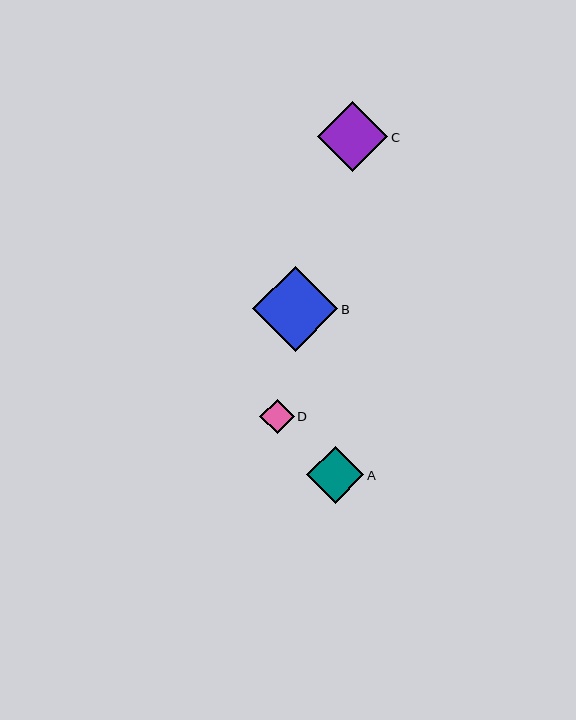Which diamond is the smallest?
Diamond D is the smallest with a size of approximately 34 pixels.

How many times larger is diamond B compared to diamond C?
Diamond B is approximately 1.2 times the size of diamond C.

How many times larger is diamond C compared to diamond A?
Diamond C is approximately 1.2 times the size of diamond A.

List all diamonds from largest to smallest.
From largest to smallest: B, C, A, D.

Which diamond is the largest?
Diamond B is the largest with a size of approximately 85 pixels.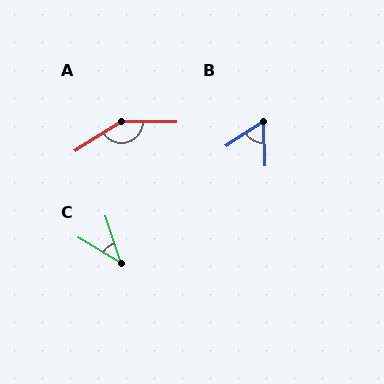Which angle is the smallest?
C, at approximately 41 degrees.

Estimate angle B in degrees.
Approximately 58 degrees.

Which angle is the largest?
A, at approximately 147 degrees.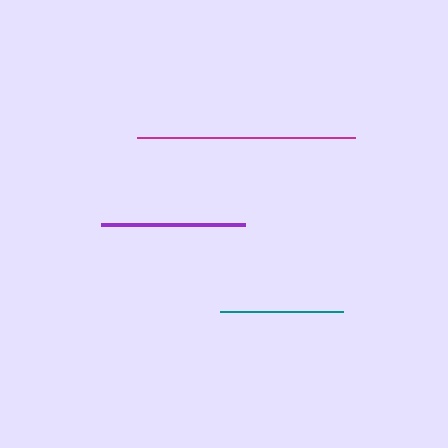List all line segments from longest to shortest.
From longest to shortest: magenta, purple, teal.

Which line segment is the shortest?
The teal line is the shortest at approximately 124 pixels.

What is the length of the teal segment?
The teal segment is approximately 124 pixels long.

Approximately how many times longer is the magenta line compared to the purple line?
The magenta line is approximately 1.5 times the length of the purple line.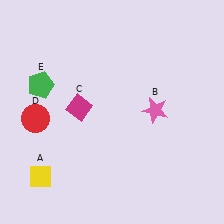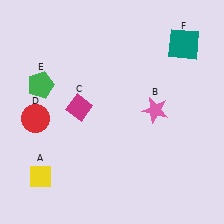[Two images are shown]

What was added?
A teal square (F) was added in Image 2.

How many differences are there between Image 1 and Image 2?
There is 1 difference between the two images.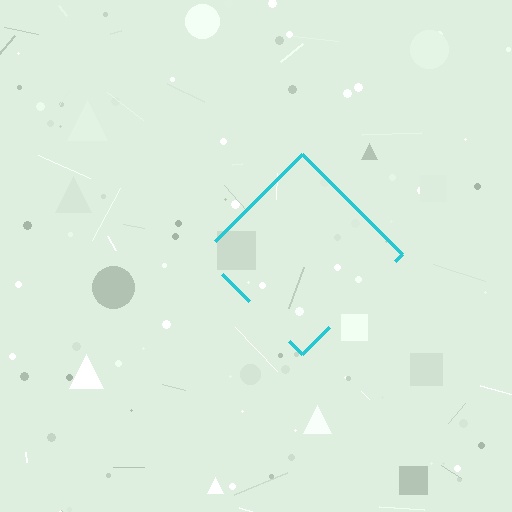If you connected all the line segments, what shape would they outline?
They would outline a diamond.